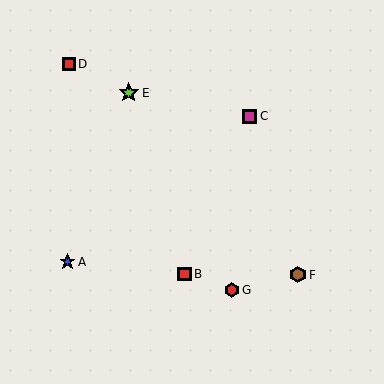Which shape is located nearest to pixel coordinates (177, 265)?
The red square (labeled B) at (185, 274) is nearest to that location.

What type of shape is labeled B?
Shape B is a red square.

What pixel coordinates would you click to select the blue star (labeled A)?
Click at (67, 262) to select the blue star A.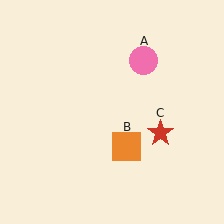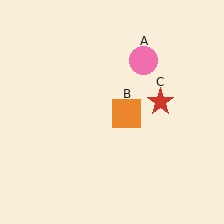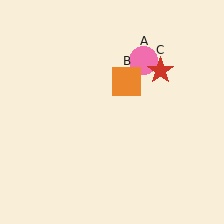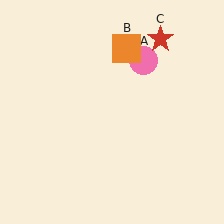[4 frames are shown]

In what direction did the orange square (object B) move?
The orange square (object B) moved up.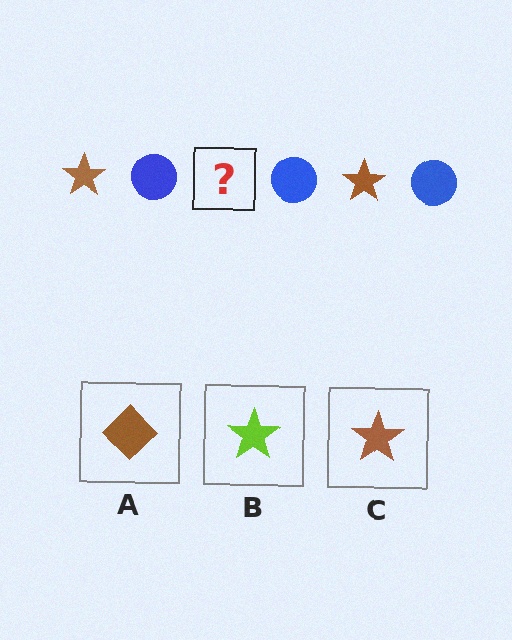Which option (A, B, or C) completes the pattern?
C.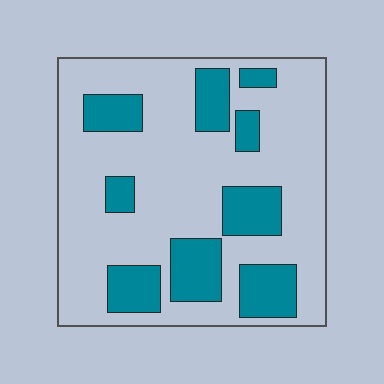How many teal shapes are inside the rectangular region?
9.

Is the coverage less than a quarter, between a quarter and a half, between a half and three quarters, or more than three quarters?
Between a quarter and a half.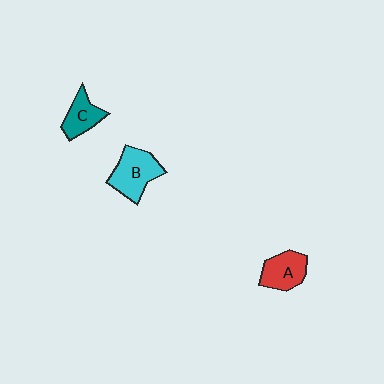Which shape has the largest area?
Shape B (cyan).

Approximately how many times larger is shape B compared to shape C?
Approximately 1.5 times.